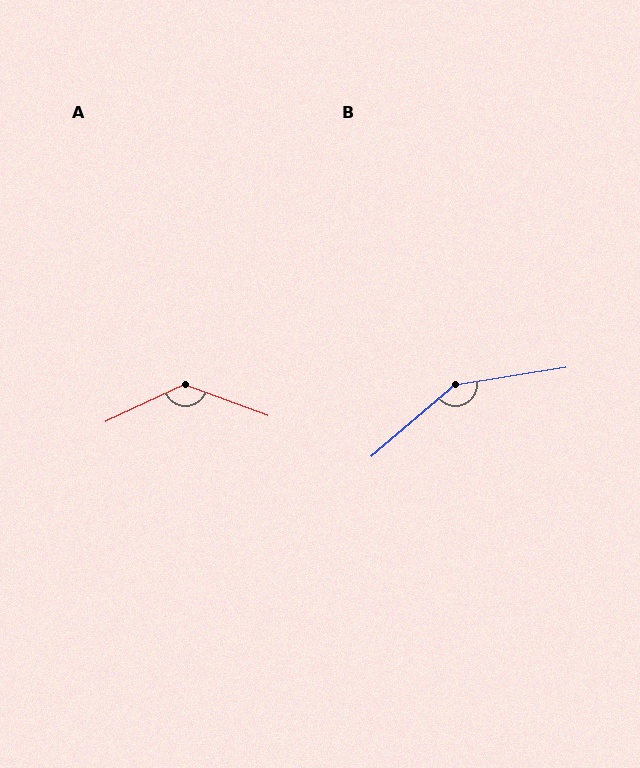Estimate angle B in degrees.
Approximately 148 degrees.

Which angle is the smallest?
A, at approximately 134 degrees.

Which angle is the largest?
B, at approximately 148 degrees.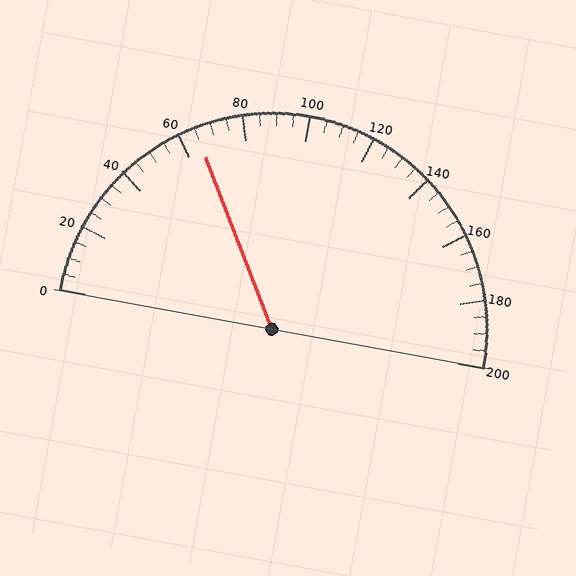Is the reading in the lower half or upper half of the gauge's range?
The reading is in the lower half of the range (0 to 200).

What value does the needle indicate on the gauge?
The needle indicates approximately 65.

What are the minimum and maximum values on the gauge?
The gauge ranges from 0 to 200.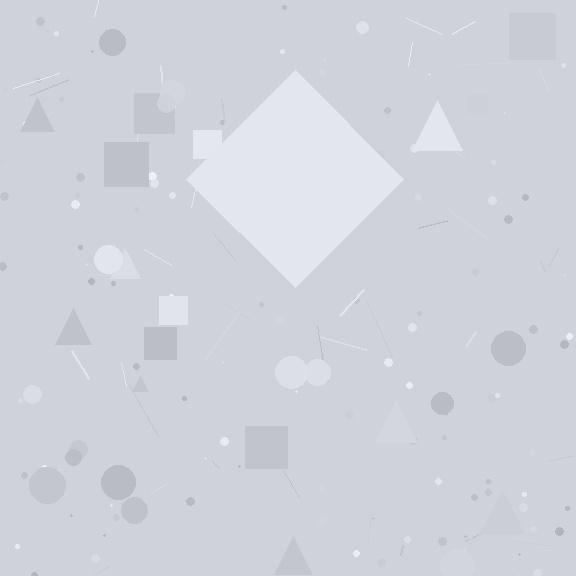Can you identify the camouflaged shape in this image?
The camouflaged shape is a diamond.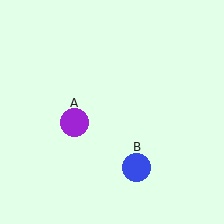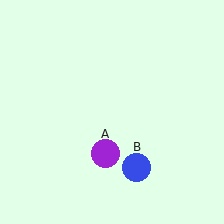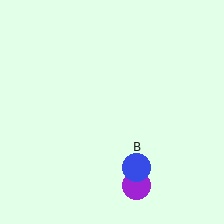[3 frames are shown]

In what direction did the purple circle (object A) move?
The purple circle (object A) moved down and to the right.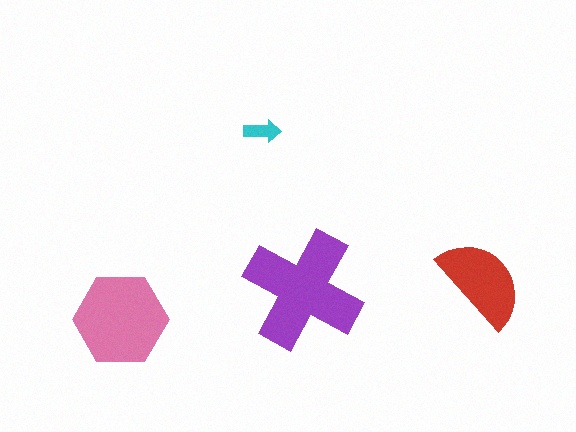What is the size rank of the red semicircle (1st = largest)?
3rd.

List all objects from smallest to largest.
The cyan arrow, the red semicircle, the pink hexagon, the purple cross.